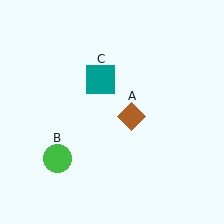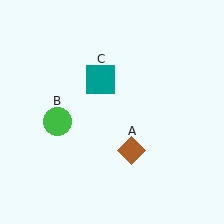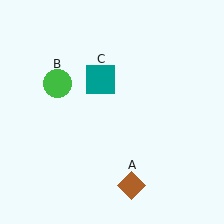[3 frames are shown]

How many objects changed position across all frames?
2 objects changed position: brown diamond (object A), green circle (object B).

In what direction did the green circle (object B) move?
The green circle (object B) moved up.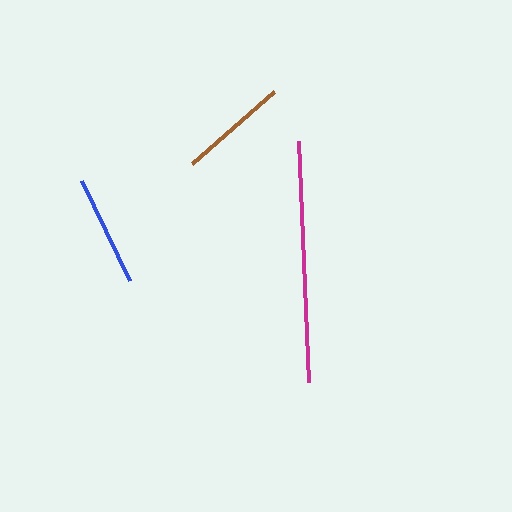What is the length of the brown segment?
The brown segment is approximately 109 pixels long.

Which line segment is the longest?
The magenta line is the longest at approximately 241 pixels.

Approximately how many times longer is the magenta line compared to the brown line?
The magenta line is approximately 2.2 times the length of the brown line.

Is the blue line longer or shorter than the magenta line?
The magenta line is longer than the blue line.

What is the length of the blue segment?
The blue segment is approximately 111 pixels long.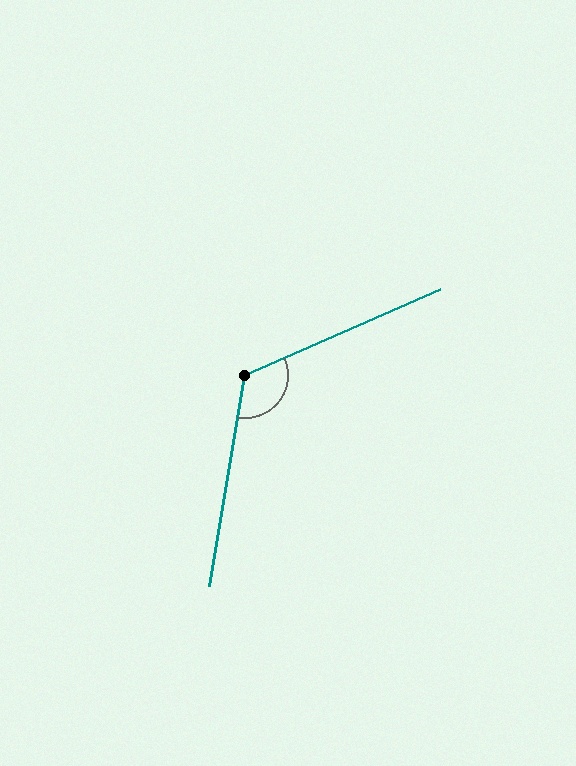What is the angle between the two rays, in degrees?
Approximately 123 degrees.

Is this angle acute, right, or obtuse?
It is obtuse.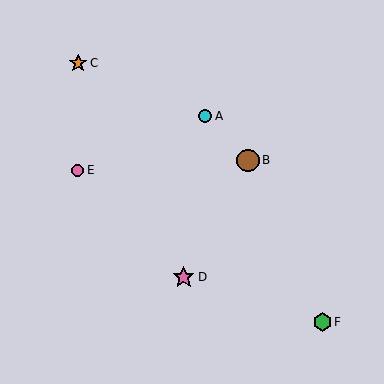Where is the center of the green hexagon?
The center of the green hexagon is at (322, 322).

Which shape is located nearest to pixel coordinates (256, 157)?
The brown circle (labeled B) at (248, 160) is nearest to that location.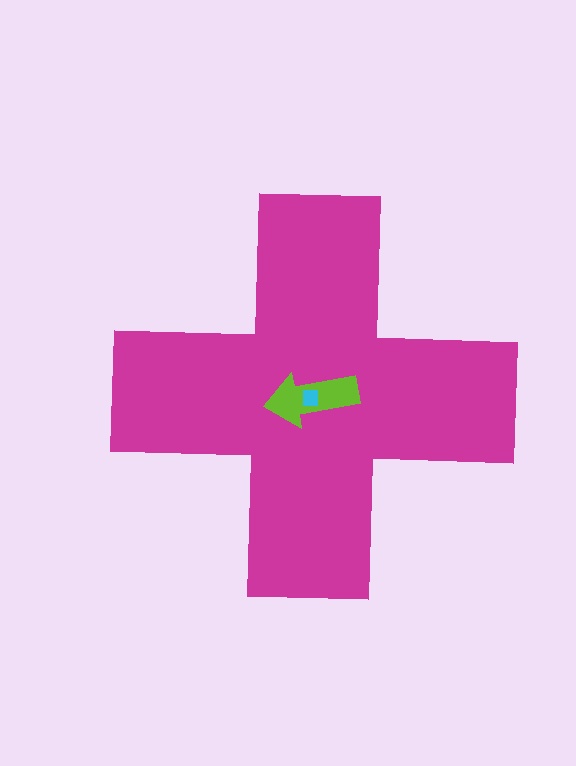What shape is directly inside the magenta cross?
The lime arrow.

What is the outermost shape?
The magenta cross.